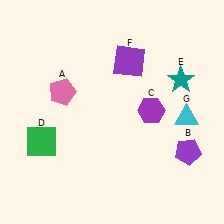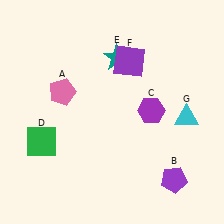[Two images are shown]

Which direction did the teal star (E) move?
The teal star (E) moved left.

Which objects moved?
The objects that moved are: the purple pentagon (B), the teal star (E).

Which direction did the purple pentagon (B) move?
The purple pentagon (B) moved down.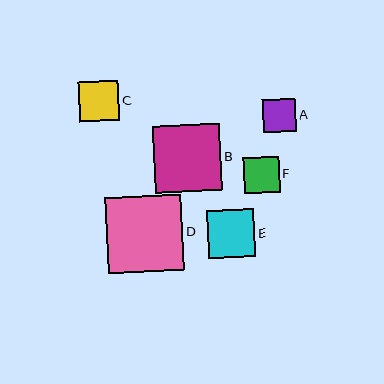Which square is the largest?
Square D is the largest with a size of approximately 76 pixels.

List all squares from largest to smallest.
From largest to smallest: D, B, E, C, F, A.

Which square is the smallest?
Square A is the smallest with a size of approximately 33 pixels.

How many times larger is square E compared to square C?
Square E is approximately 1.2 times the size of square C.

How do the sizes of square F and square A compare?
Square F and square A are approximately the same size.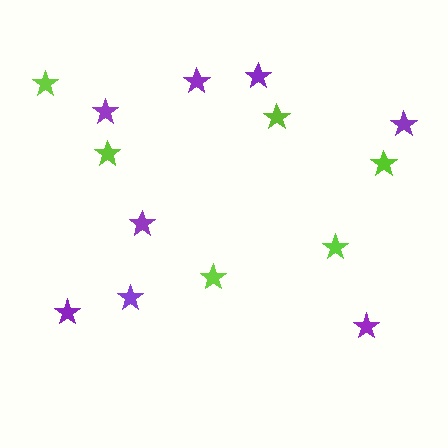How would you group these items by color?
There are 2 groups: one group of lime stars (6) and one group of purple stars (8).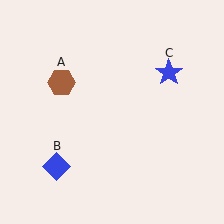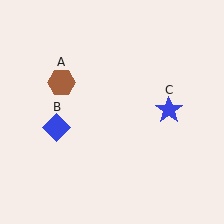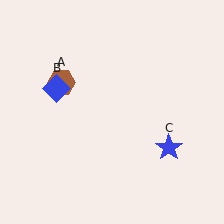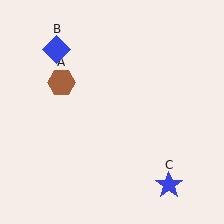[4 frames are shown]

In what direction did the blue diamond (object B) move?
The blue diamond (object B) moved up.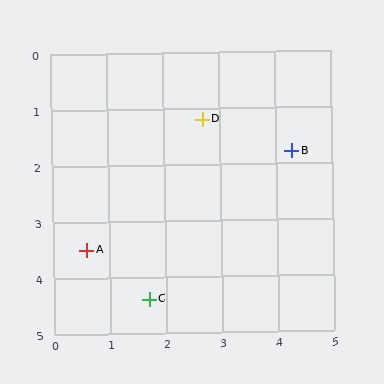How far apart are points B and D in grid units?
Points B and D are about 1.7 grid units apart.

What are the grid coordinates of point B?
Point B is at approximately (4.3, 1.8).